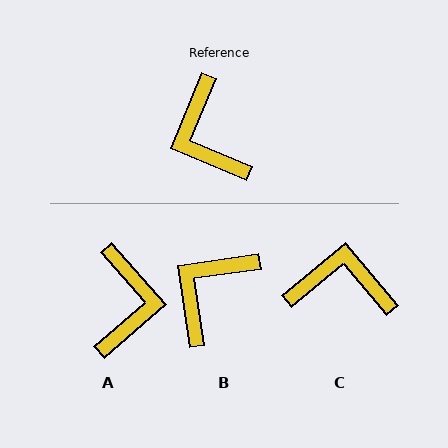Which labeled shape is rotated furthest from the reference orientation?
A, about 154 degrees away.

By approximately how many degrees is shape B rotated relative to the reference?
Approximately 59 degrees clockwise.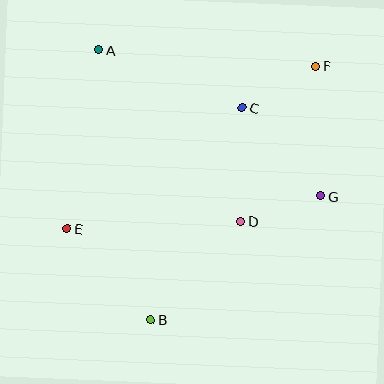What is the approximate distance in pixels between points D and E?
The distance between D and E is approximately 173 pixels.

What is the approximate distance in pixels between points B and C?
The distance between B and C is approximately 231 pixels.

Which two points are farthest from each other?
Points B and F are farthest from each other.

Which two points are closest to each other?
Points D and G are closest to each other.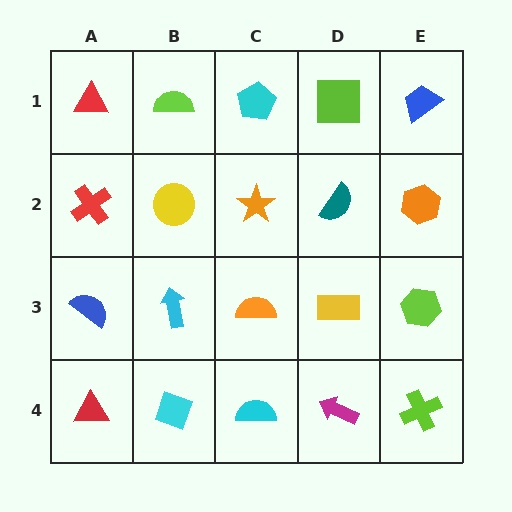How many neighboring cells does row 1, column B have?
3.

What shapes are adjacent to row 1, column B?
A yellow circle (row 2, column B), a red triangle (row 1, column A), a cyan pentagon (row 1, column C).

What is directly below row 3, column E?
A lime cross.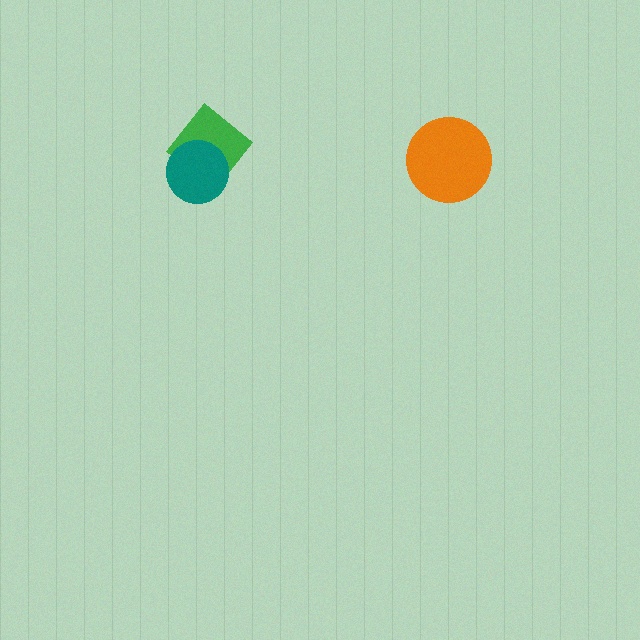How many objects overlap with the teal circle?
1 object overlaps with the teal circle.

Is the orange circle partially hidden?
No, no other shape covers it.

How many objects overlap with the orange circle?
0 objects overlap with the orange circle.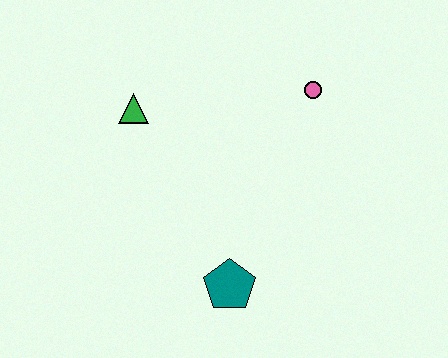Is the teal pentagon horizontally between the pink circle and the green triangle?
Yes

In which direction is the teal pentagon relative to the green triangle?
The teal pentagon is below the green triangle.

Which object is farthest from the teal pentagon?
The pink circle is farthest from the teal pentagon.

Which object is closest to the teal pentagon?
The green triangle is closest to the teal pentagon.